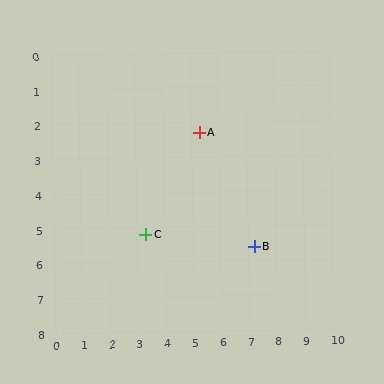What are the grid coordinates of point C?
Point C is at approximately (3.3, 5.2).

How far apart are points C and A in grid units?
Points C and A are about 3.5 grid units apart.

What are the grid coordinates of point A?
Point A is at approximately (5.3, 2.3).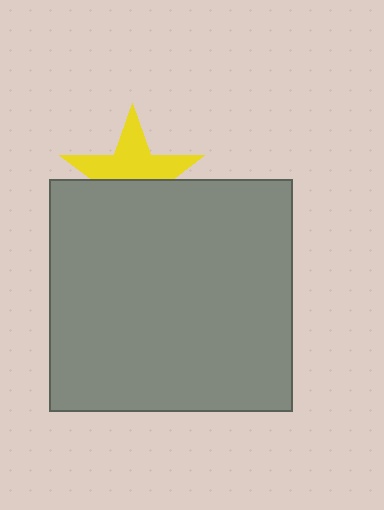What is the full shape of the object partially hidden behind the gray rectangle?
The partially hidden object is a yellow star.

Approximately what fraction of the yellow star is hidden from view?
Roughly 46% of the yellow star is hidden behind the gray rectangle.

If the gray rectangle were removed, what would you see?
You would see the complete yellow star.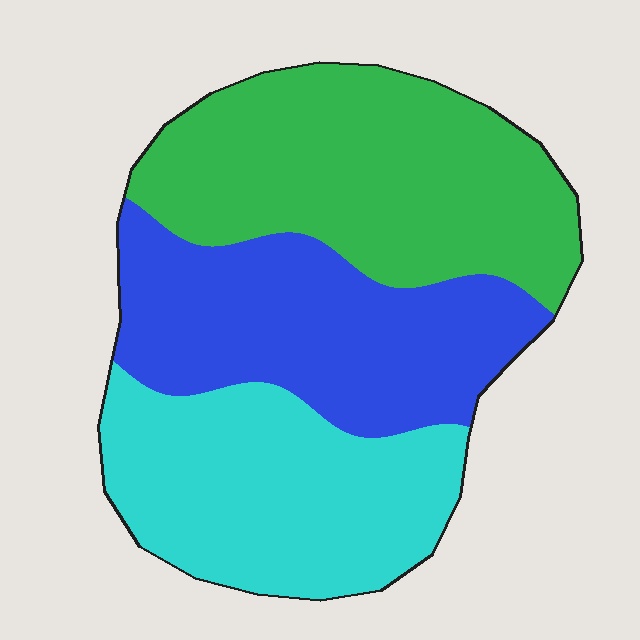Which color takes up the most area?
Green, at roughly 35%.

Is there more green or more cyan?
Green.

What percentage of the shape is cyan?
Cyan covers 31% of the shape.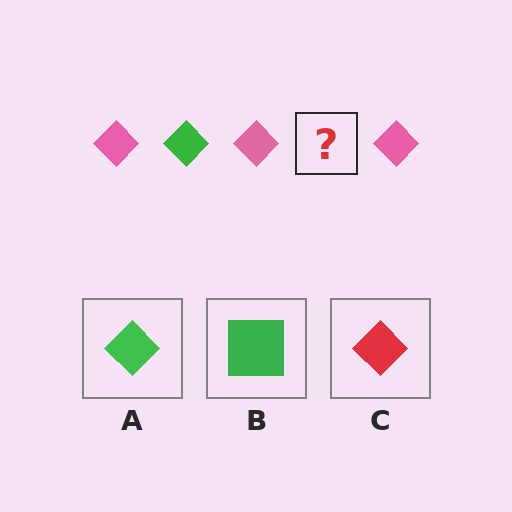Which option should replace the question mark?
Option A.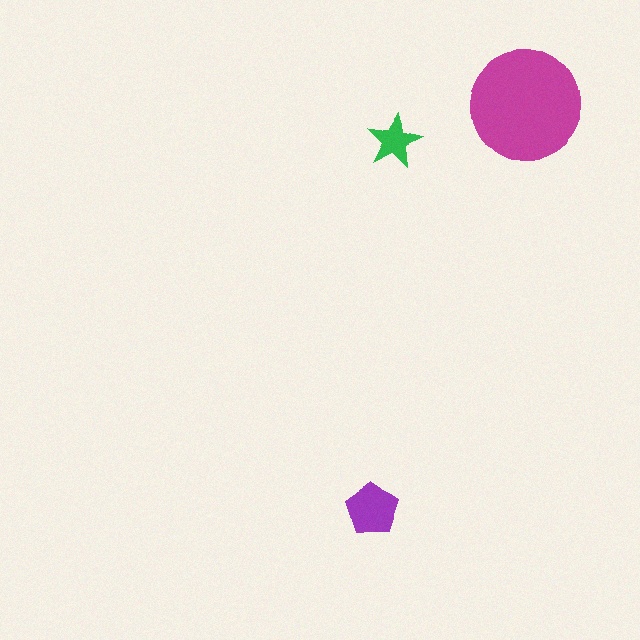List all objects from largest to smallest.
The magenta circle, the purple pentagon, the green star.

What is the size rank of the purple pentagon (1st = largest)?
2nd.